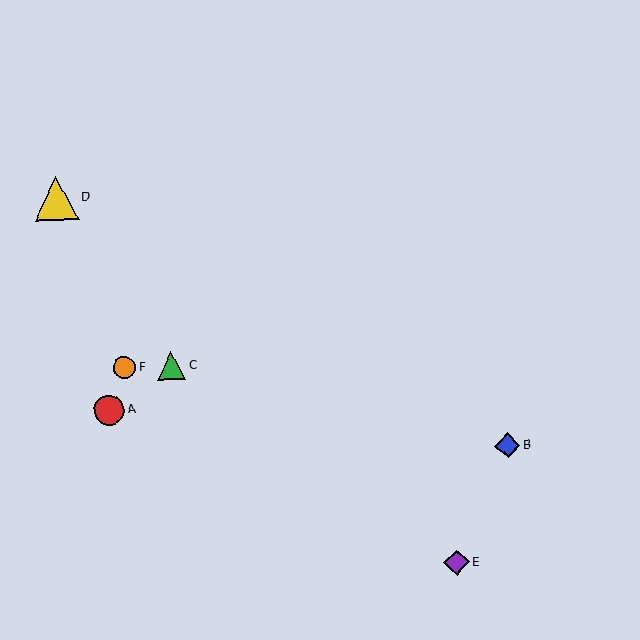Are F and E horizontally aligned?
No, F is at y≈368 and E is at y≈563.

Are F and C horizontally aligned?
Yes, both are at y≈368.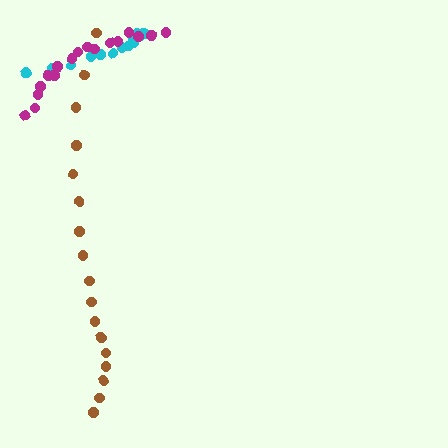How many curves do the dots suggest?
There are 3 distinct paths.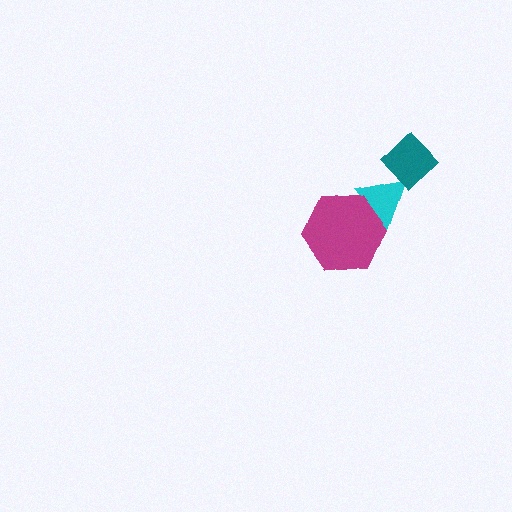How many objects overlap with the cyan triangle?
2 objects overlap with the cyan triangle.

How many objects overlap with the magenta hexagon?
1 object overlaps with the magenta hexagon.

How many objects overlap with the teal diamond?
1 object overlaps with the teal diamond.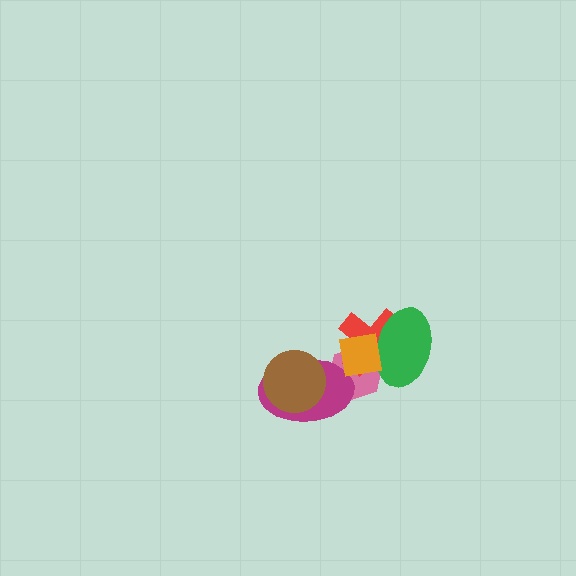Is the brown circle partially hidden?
No, no other shape covers it.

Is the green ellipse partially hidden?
Yes, it is partially covered by another shape.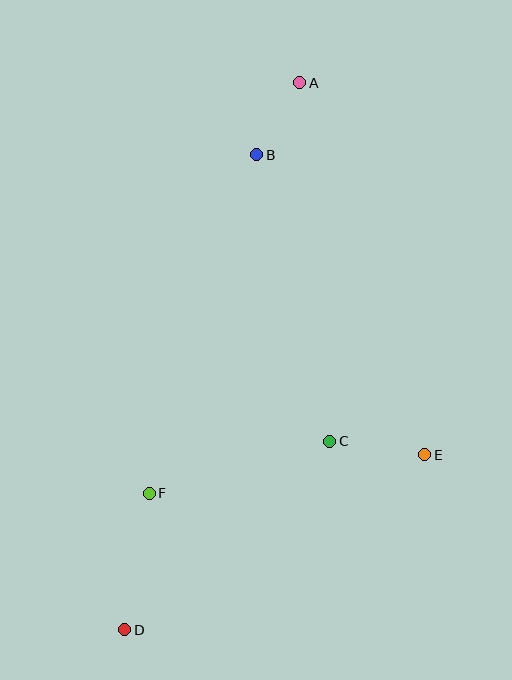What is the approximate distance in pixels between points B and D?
The distance between B and D is approximately 493 pixels.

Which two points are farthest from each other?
Points A and D are farthest from each other.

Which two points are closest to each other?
Points A and B are closest to each other.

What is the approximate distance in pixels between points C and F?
The distance between C and F is approximately 188 pixels.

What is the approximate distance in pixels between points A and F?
The distance between A and F is approximately 438 pixels.